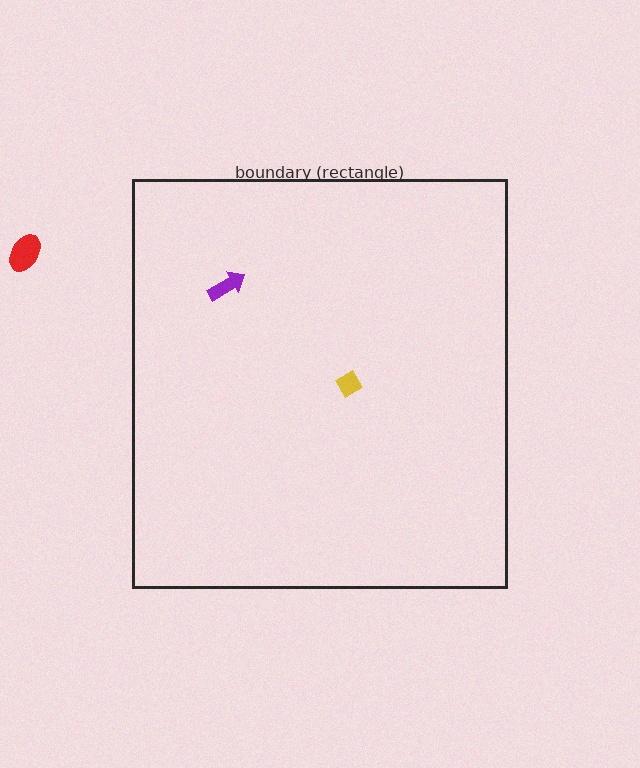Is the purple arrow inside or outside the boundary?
Inside.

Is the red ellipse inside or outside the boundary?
Outside.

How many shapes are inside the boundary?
2 inside, 1 outside.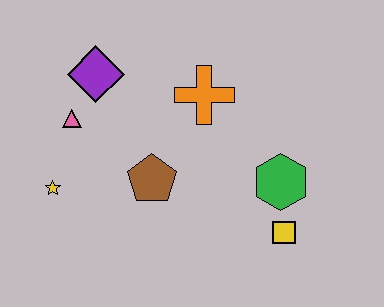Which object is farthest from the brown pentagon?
The yellow square is farthest from the brown pentagon.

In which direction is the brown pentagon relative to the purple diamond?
The brown pentagon is below the purple diamond.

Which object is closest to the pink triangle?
The purple diamond is closest to the pink triangle.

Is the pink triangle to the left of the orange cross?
Yes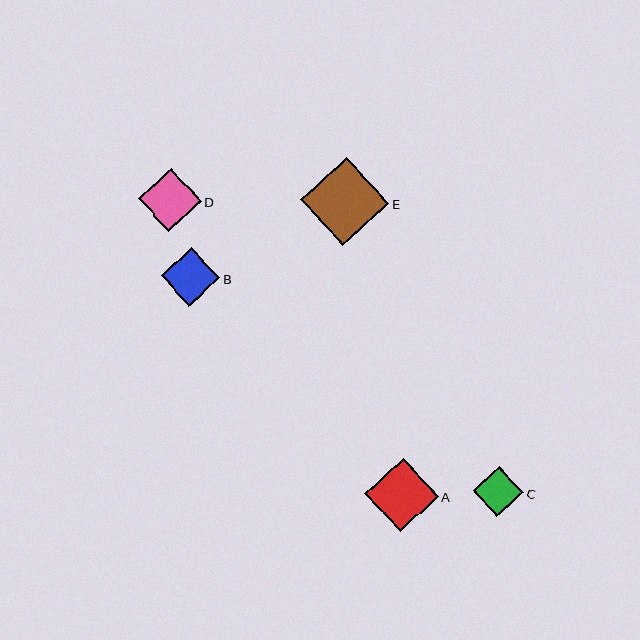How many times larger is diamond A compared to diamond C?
Diamond A is approximately 1.5 times the size of diamond C.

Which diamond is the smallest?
Diamond C is the smallest with a size of approximately 50 pixels.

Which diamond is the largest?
Diamond E is the largest with a size of approximately 88 pixels.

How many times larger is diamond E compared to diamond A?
Diamond E is approximately 1.2 times the size of diamond A.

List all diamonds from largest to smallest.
From largest to smallest: E, A, D, B, C.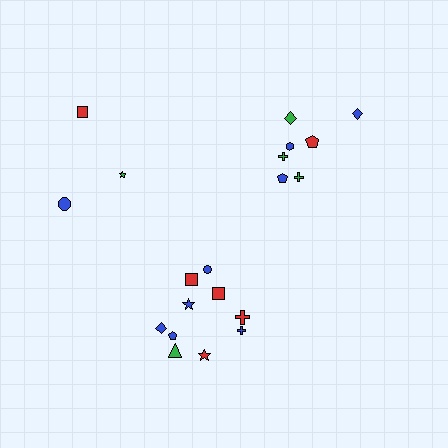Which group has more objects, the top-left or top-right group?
The top-right group.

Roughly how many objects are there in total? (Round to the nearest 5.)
Roughly 20 objects in total.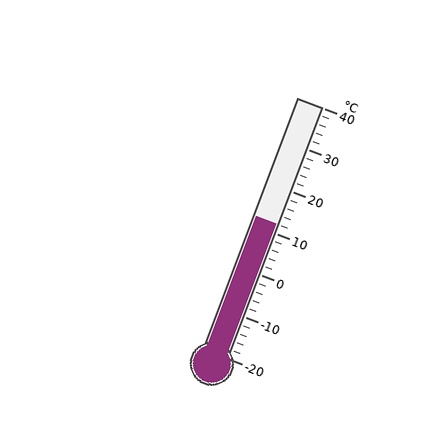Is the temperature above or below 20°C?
The temperature is below 20°C.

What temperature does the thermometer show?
The thermometer shows approximately 12°C.